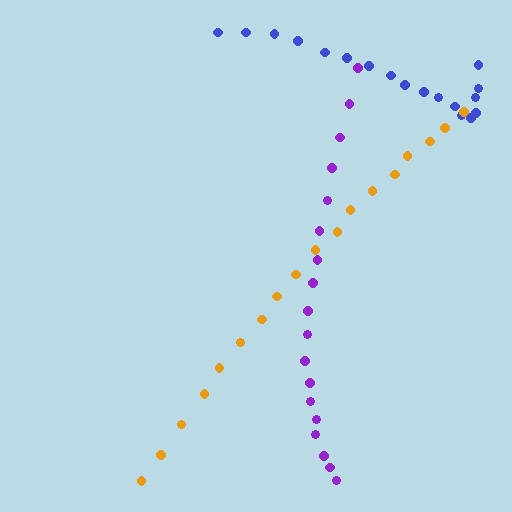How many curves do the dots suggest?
There are 3 distinct paths.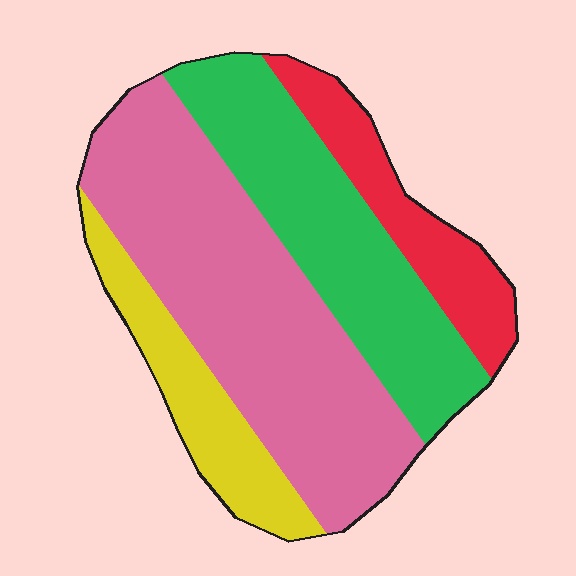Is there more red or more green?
Green.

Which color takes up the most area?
Pink, at roughly 45%.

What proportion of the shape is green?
Green takes up about one quarter (1/4) of the shape.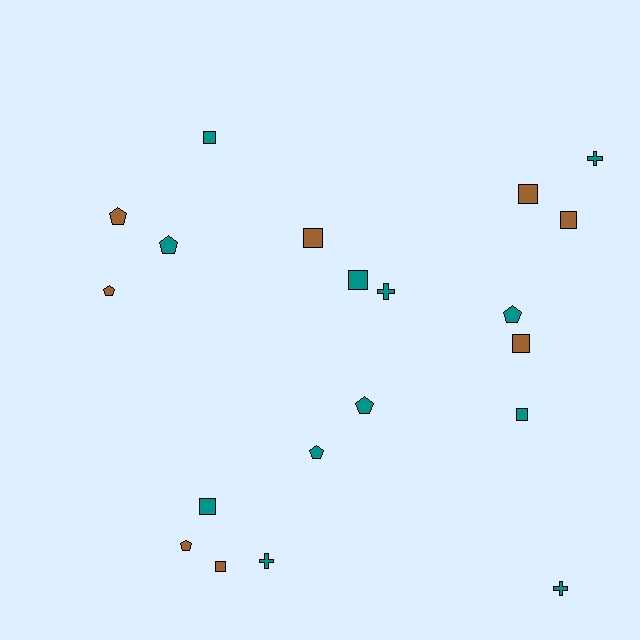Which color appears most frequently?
Teal, with 12 objects.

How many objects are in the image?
There are 20 objects.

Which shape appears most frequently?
Square, with 9 objects.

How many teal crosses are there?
There are 4 teal crosses.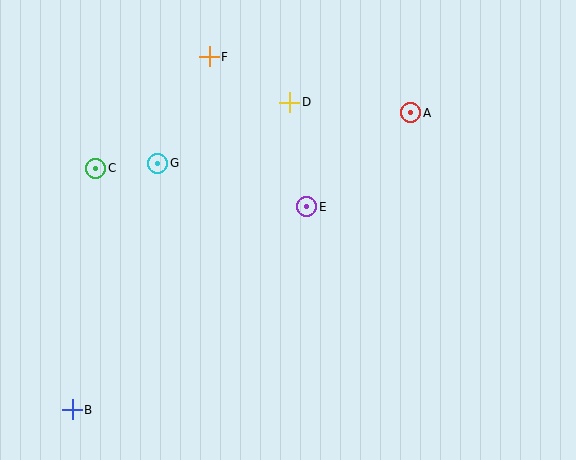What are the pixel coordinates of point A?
Point A is at (411, 113).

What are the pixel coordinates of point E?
Point E is at (307, 207).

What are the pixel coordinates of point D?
Point D is at (290, 102).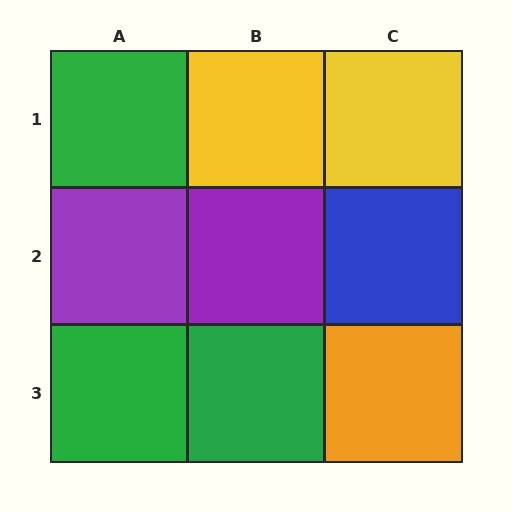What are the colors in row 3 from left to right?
Green, green, orange.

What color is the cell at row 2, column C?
Blue.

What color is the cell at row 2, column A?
Purple.